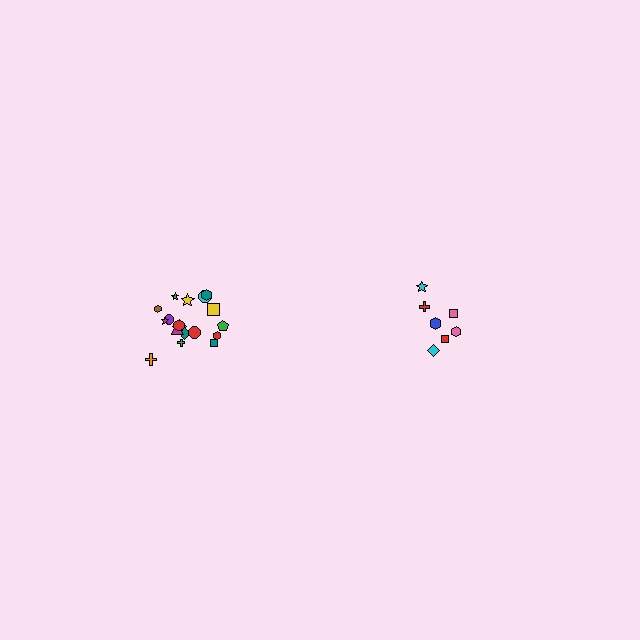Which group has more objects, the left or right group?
The left group.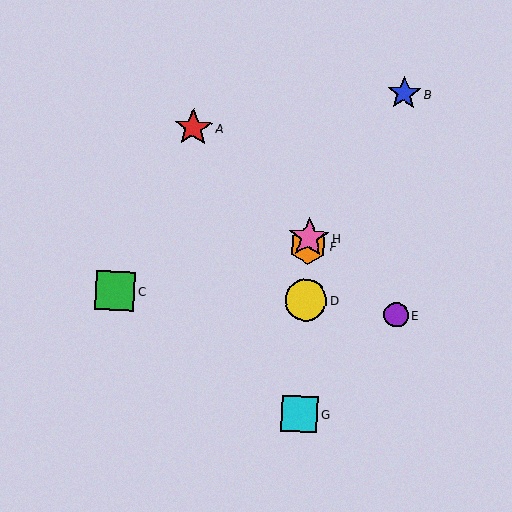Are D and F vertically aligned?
Yes, both are at x≈306.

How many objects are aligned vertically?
4 objects (D, F, G, H) are aligned vertically.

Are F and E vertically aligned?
No, F is at x≈308 and E is at x≈396.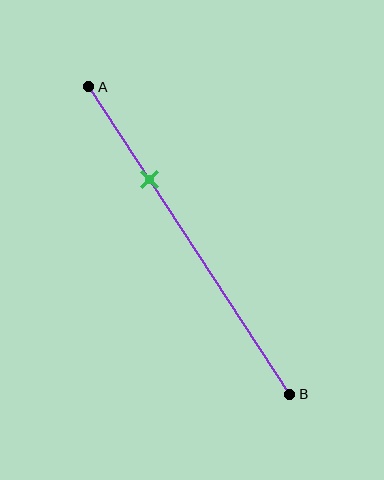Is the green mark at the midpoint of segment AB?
No, the mark is at about 30% from A, not at the 50% midpoint.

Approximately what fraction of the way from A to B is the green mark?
The green mark is approximately 30% of the way from A to B.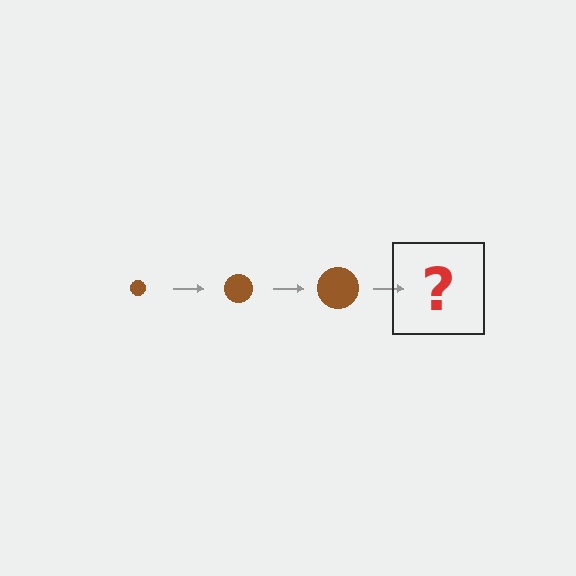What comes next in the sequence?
The next element should be a brown circle, larger than the previous one.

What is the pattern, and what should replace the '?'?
The pattern is that the circle gets progressively larger each step. The '?' should be a brown circle, larger than the previous one.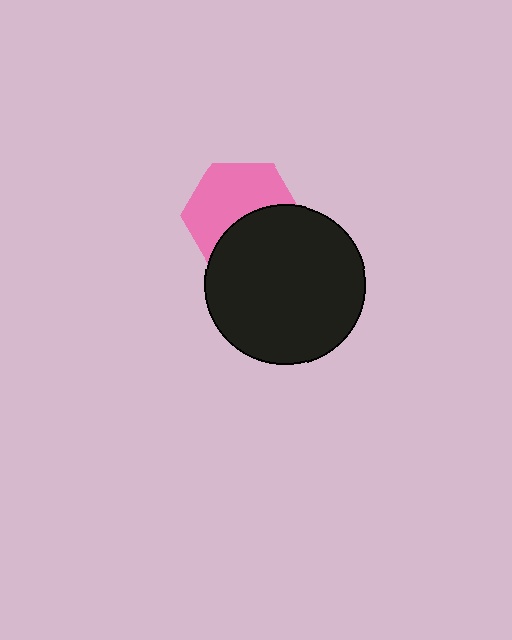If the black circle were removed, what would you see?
You would see the complete pink hexagon.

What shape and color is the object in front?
The object in front is a black circle.